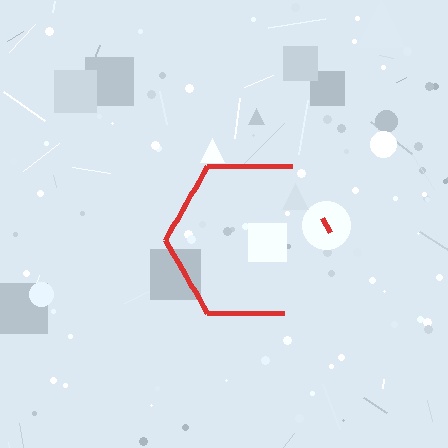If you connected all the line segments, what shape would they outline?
They would outline a hexagon.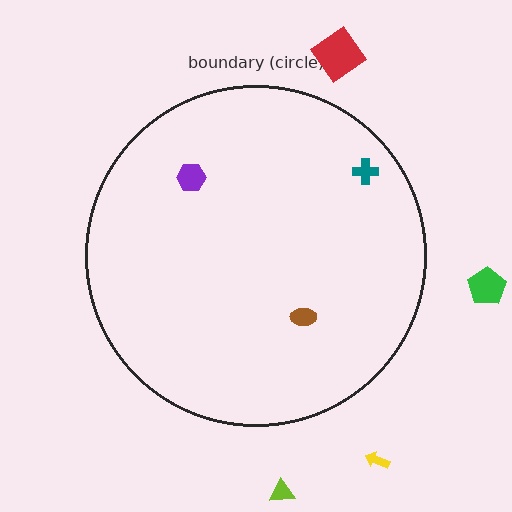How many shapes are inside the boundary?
3 inside, 4 outside.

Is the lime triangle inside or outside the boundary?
Outside.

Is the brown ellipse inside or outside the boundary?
Inside.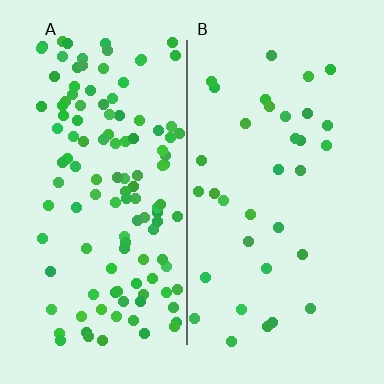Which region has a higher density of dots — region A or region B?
A (the left).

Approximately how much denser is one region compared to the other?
Approximately 3.5× — region A over region B.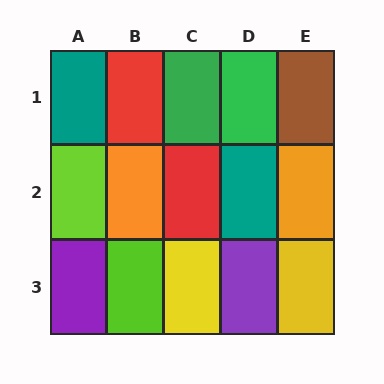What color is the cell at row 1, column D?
Green.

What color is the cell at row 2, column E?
Orange.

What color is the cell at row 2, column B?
Orange.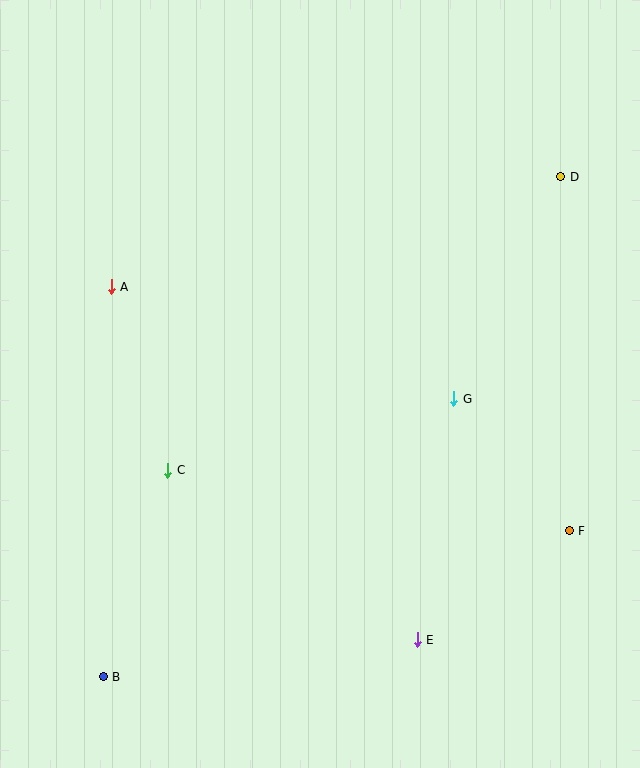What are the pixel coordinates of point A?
Point A is at (111, 287).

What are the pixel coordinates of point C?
Point C is at (168, 470).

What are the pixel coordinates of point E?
Point E is at (417, 640).